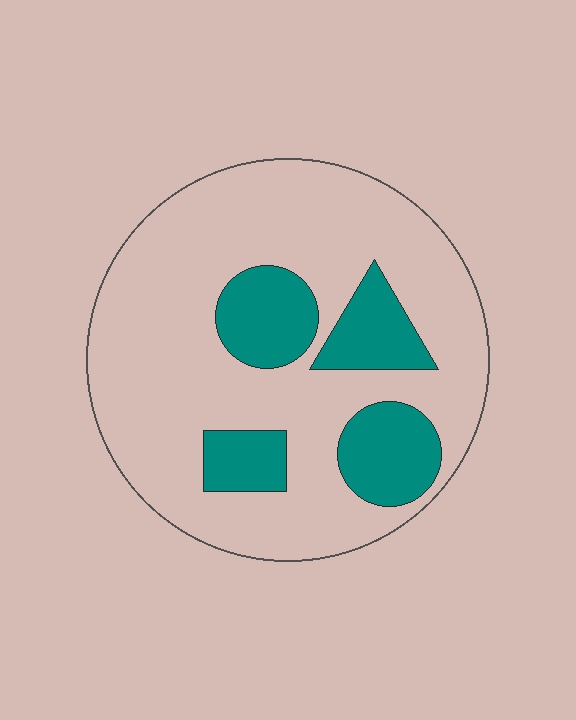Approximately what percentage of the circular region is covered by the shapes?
Approximately 25%.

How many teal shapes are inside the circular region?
4.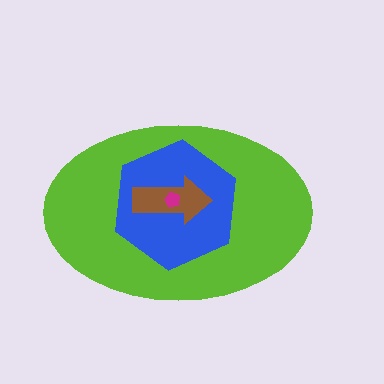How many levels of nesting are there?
4.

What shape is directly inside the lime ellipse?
The blue hexagon.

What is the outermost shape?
The lime ellipse.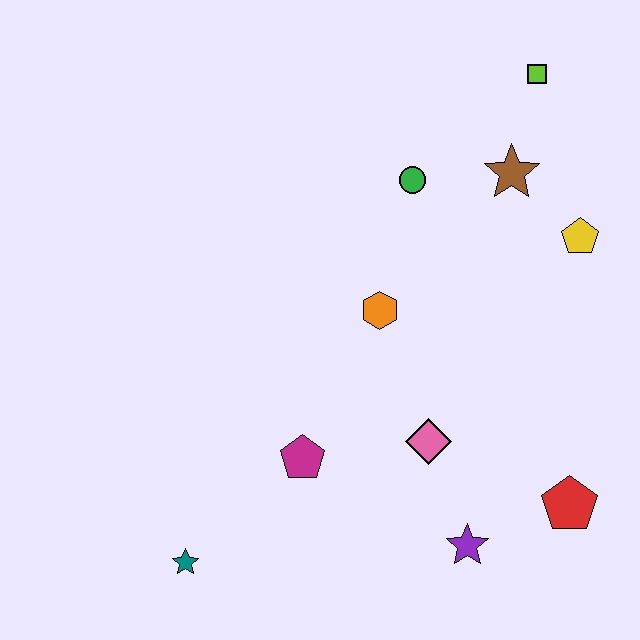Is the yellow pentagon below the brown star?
Yes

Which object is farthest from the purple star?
The lime square is farthest from the purple star.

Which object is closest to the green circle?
The brown star is closest to the green circle.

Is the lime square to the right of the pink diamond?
Yes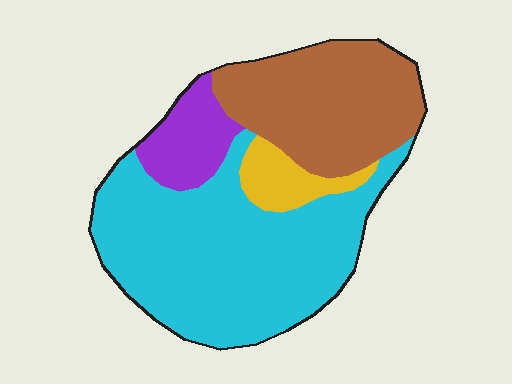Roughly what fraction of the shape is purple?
Purple takes up about one tenth (1/10) of the shape.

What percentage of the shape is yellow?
Yellow covers 7% of the shape.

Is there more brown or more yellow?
Brown.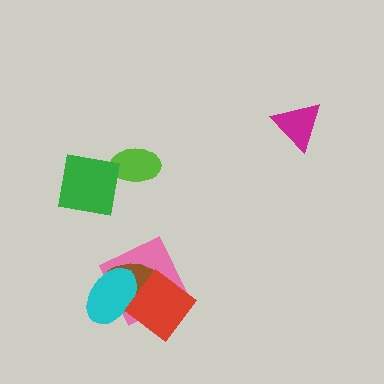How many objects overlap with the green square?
0 objects overlap with the green square.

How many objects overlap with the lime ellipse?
0 objects overlap with the lime ellipse.